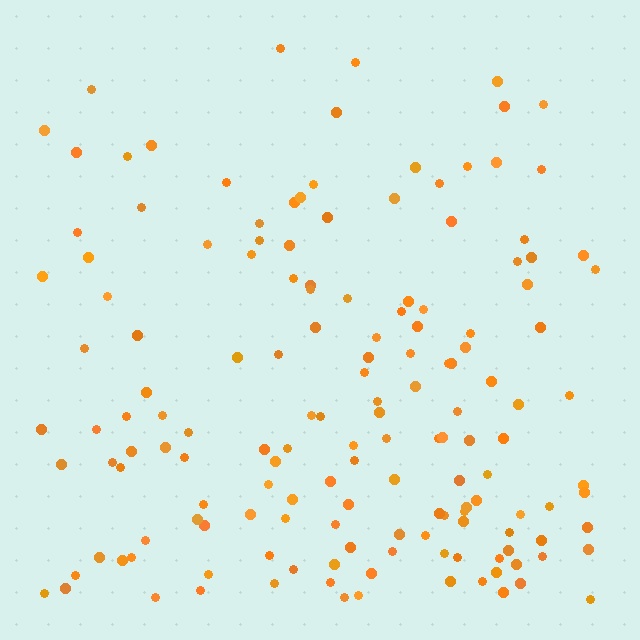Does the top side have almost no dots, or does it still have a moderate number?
Still a moderate number, just noticeably fewer than the bottom.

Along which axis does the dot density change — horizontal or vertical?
Vertical.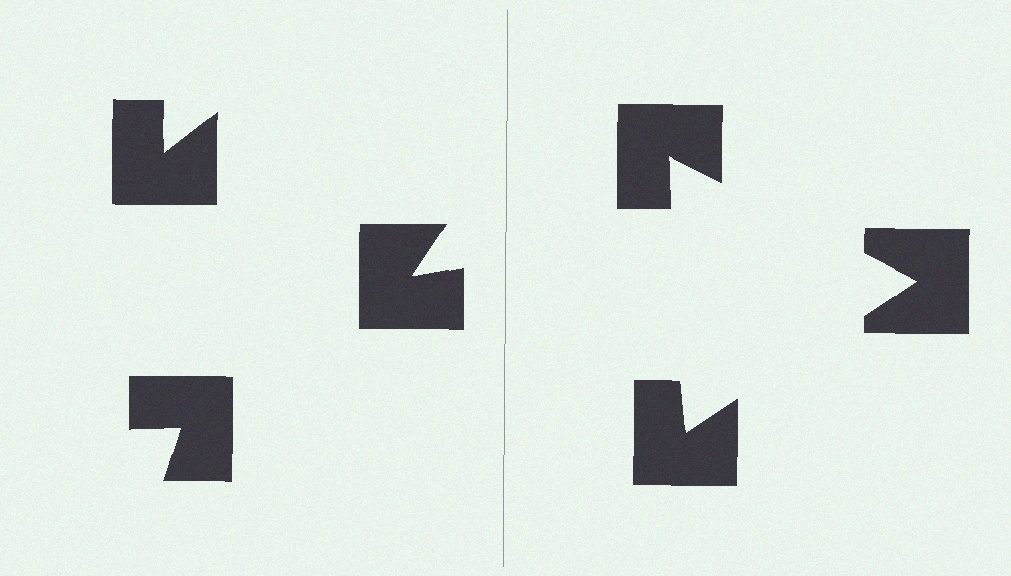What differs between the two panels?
The notched squares are positioned identically on both sides; only the wedge orientations differ. On the right they align to a triangle; on the left they are misaligned.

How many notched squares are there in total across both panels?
6 — 3 on each side.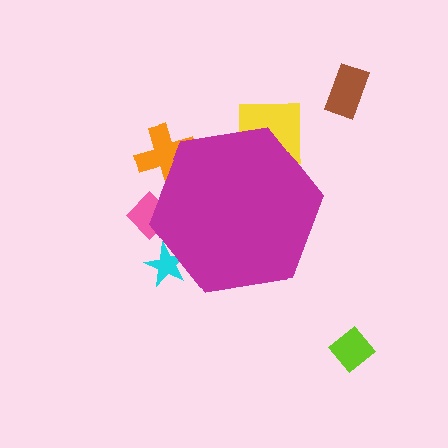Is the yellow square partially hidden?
Yes, the yellow square is partially hidden behind the magenta hexagon.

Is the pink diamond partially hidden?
Yes, the pink diamond is partially hidden behind the magenta hexagon.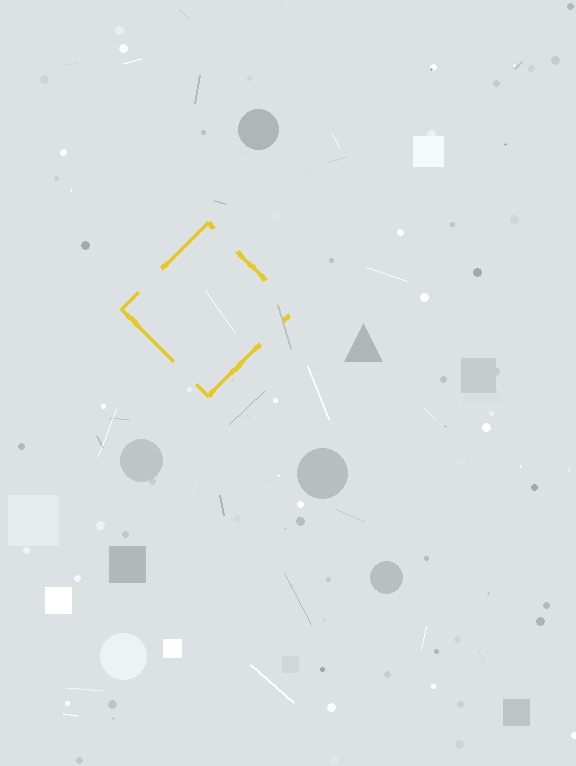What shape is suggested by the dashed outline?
The dashed outline suggests a diamond.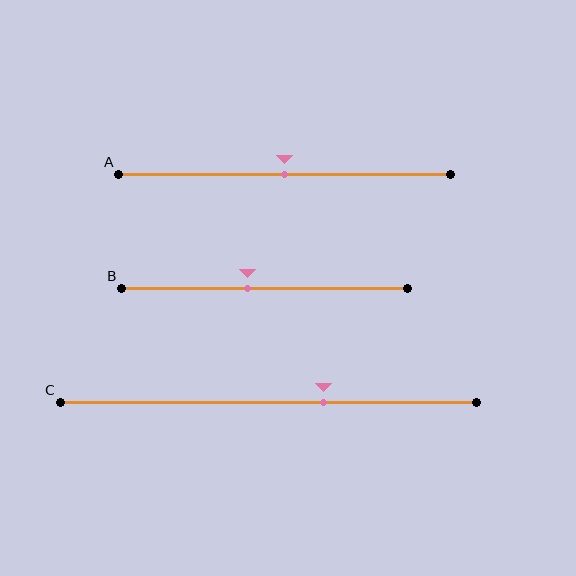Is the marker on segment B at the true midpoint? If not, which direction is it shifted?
No, the marker on segment B is shifted to the left by about 6% of the segment length.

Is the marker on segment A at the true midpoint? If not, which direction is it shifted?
Yes, the marker on segment A is at the true midpoint.